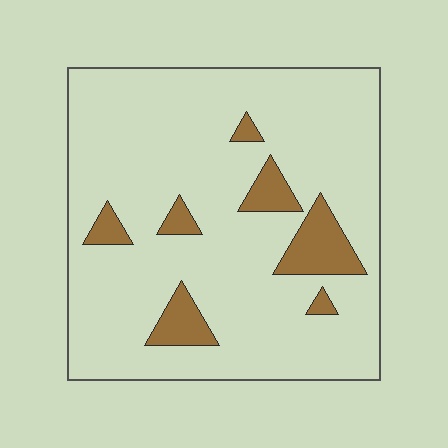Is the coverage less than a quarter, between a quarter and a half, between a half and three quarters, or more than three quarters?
Less than a quarter.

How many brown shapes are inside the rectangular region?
7.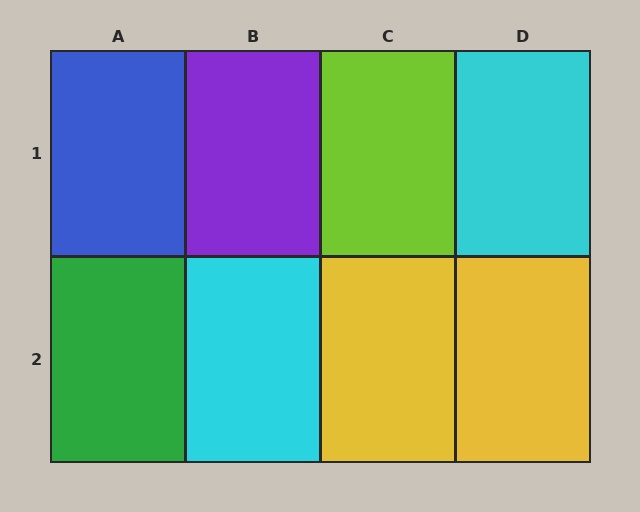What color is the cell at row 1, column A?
Blue.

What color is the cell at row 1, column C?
Lime.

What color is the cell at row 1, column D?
Cyan.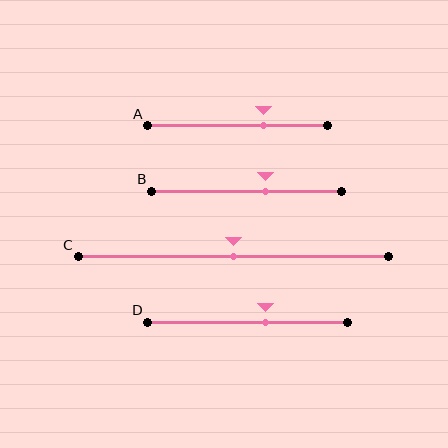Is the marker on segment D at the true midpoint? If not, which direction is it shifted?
No, the marker on segment D is shifted to the right by about 9% of the segment length.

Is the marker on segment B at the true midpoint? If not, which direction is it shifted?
No, the marker on segment B is shifted to the right by about 10% of the segment length.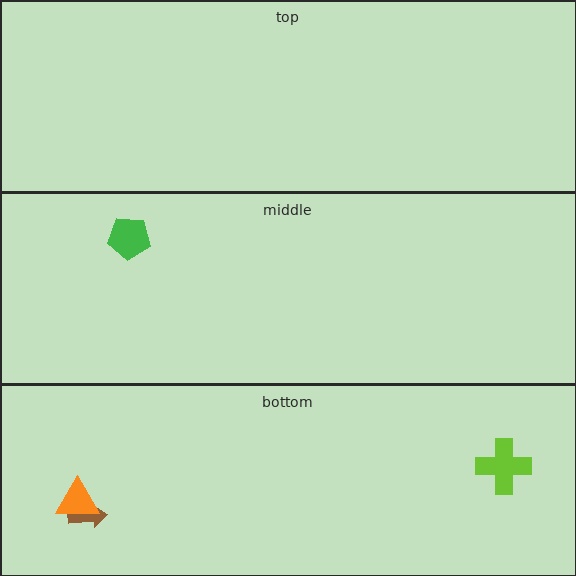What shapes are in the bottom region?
The brown arrow, the orange triangle, the lime cross.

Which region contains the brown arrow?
The bottom region.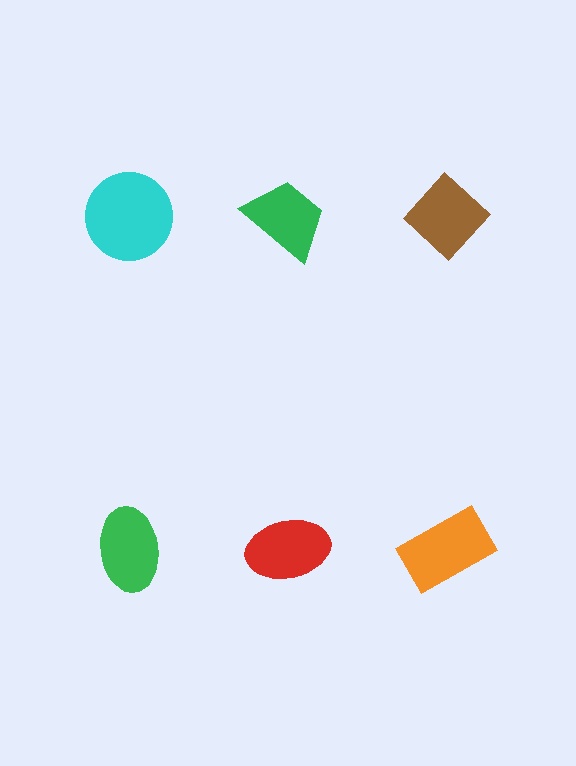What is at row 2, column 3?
An orange rectangle.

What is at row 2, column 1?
A green ellipse.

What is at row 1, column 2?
A green trapezoid.